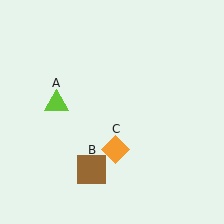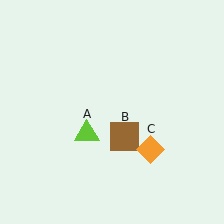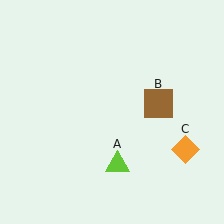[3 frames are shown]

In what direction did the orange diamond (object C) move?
The orange diamond (object C) moved right.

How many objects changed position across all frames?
3 objects changed position: lime triangle (object A), brown square (object B), orange diamond (object C).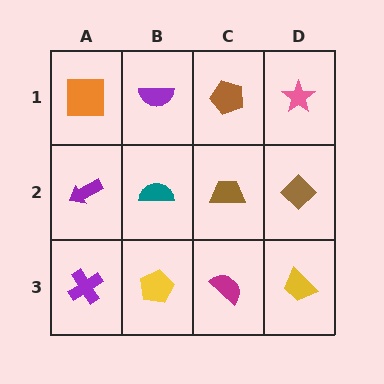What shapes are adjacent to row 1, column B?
A teal semicircle (row 2, column B), an orange square (row 1, column A), a brown pentagon (row 1, column C).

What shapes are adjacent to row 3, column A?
A purple arrow (row 2, column A), a yellow pentagon (row 3, column B).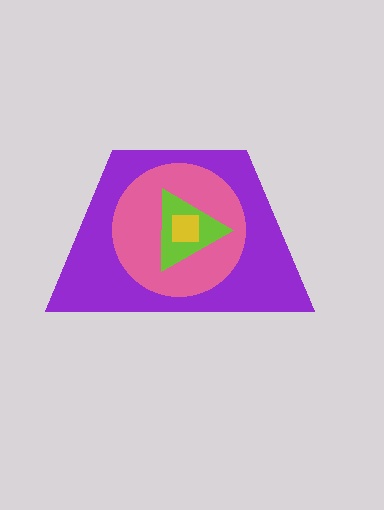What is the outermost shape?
The purple trapezoid.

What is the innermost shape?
The yellow square.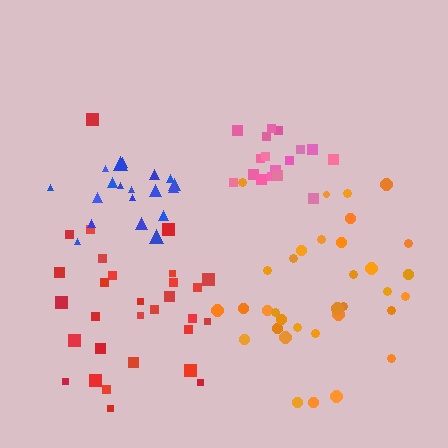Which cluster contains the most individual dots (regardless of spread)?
Orange (34).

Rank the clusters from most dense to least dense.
pink, blue, red, orange.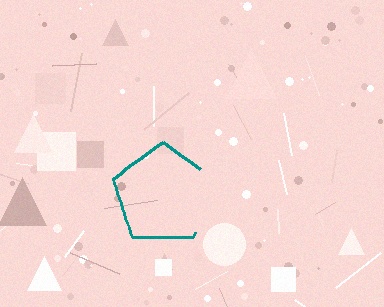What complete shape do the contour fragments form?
The contour fragments form a pentagon.